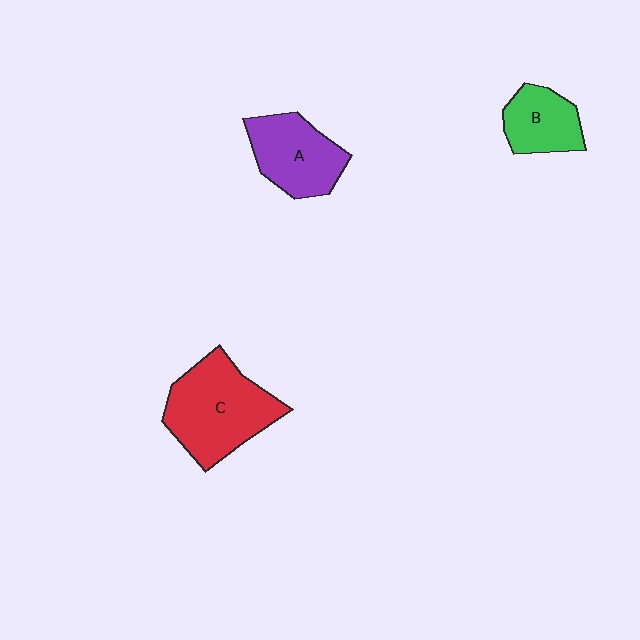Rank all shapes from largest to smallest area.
From largest to smallest: C (red), A (purple), B (green).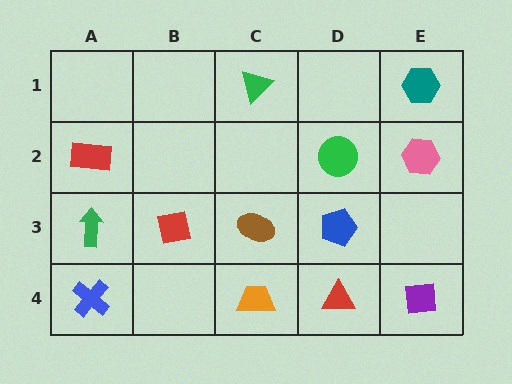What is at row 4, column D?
A red triangle.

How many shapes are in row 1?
2 shapes.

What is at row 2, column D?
A green circle.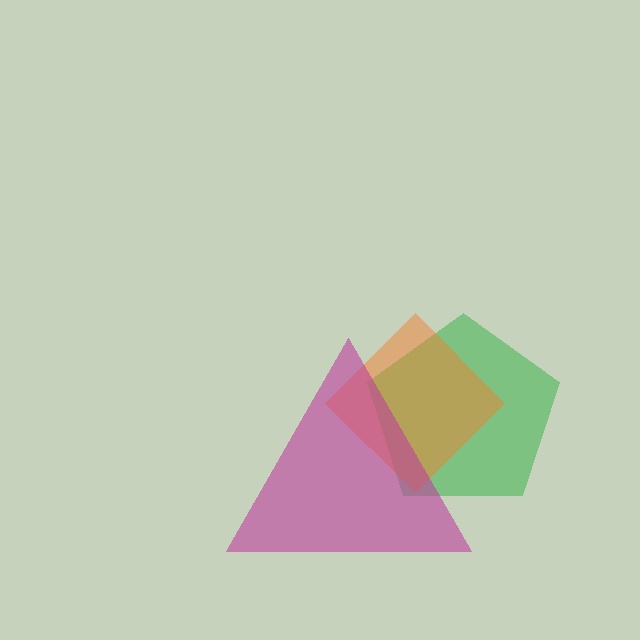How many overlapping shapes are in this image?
There are 3 overlapping shapes in the image.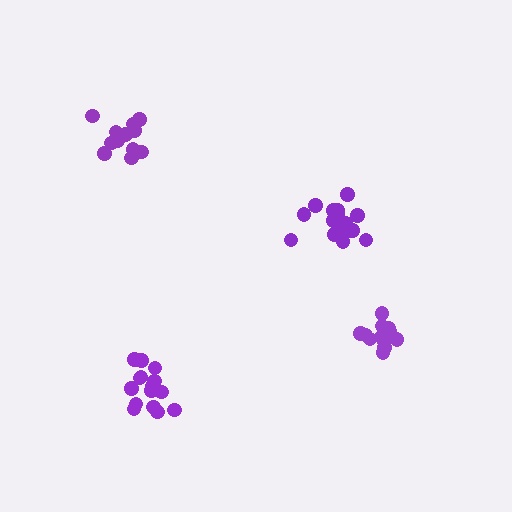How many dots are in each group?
Group 1: 15 dots, Group 2: 13 dots, Group 3: 16 dots, Group 4: 13 dots (57 total).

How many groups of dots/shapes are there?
There are 4 groups.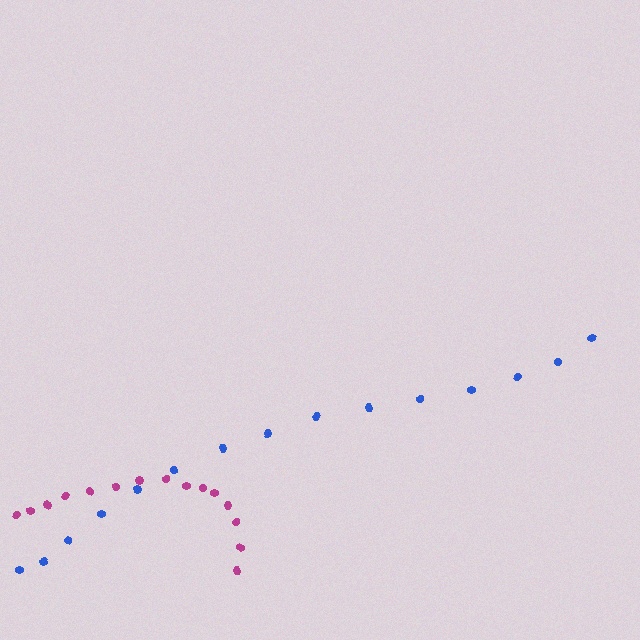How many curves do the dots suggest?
There are 2 distinct paths.